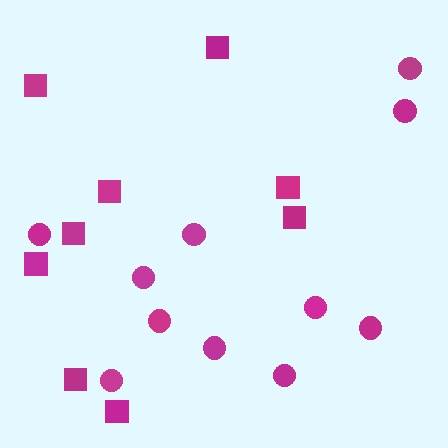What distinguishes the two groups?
There are 2 groups: one group of circles (11) and one group of squares (9).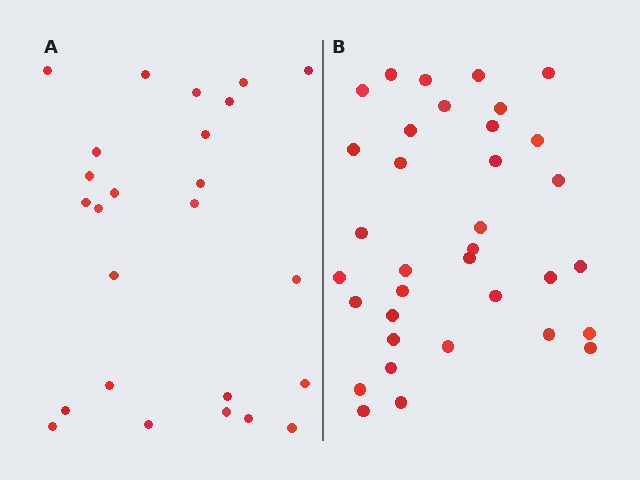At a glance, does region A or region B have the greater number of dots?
Region B (the right region) has more dots.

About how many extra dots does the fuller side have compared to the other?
Region B has roughly 10 or so more dots than region A.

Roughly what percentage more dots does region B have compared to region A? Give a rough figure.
About 40% more.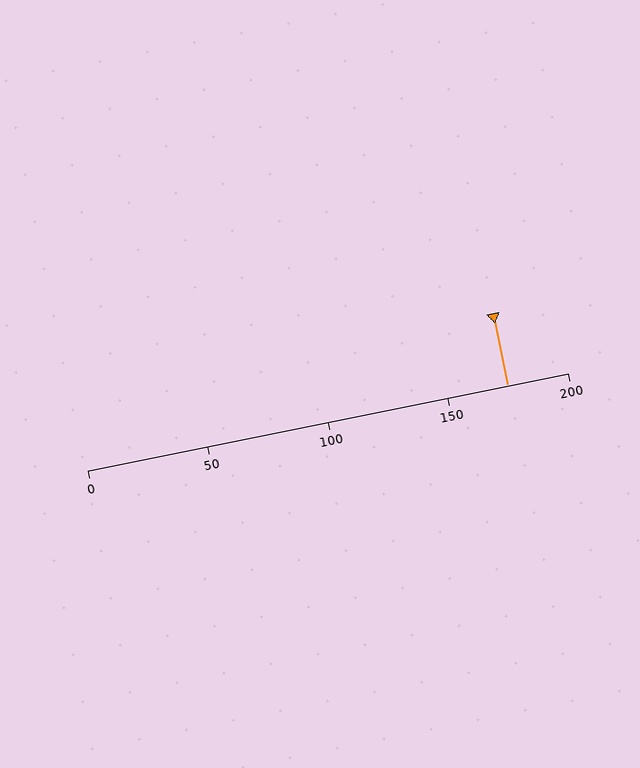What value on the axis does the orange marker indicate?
The marker indicates approximately 175.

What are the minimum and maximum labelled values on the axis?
The axis runs from 0 to 200.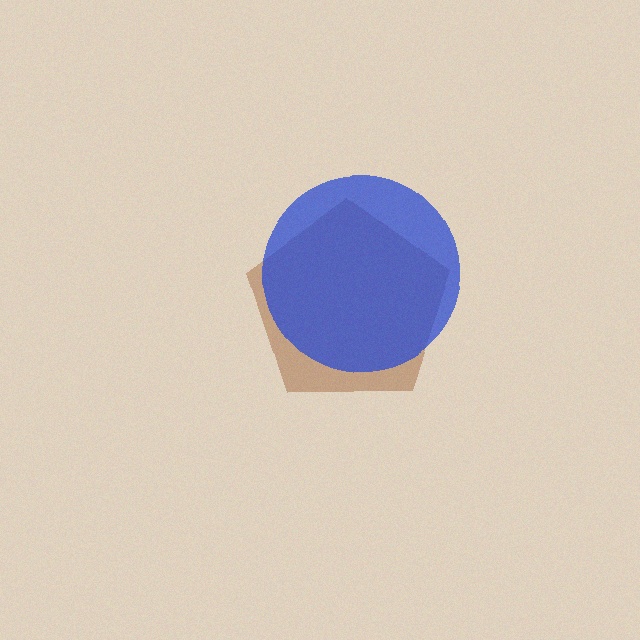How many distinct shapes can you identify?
There are 2 distinct shapes: a brown pentagon, a blue circle.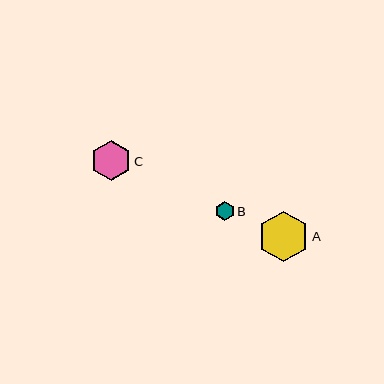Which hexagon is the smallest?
Hexagon B is the smallest with a size of approximately 19 pixels.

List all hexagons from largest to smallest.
From largest to smallest: A, C, B.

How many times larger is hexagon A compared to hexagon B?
Hexagon A is approximately 2.7 times the size of hexagon B.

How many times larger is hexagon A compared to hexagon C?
Hexagon A is approximately 1.2 times the size of hexagon C.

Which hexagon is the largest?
Hexagon A is the largest with a size of approximately 51 pixels.